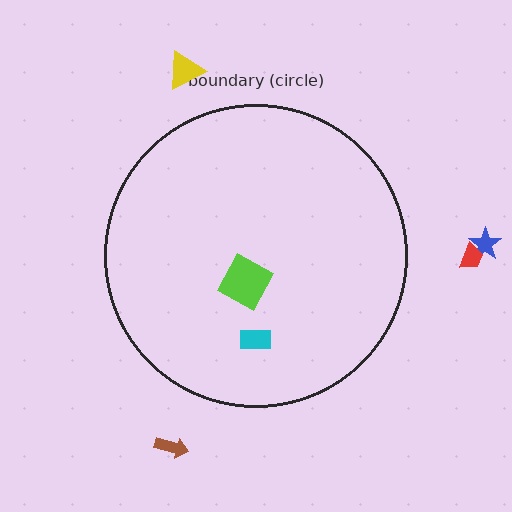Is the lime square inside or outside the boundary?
Inside.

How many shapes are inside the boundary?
2 inside, 4 outside.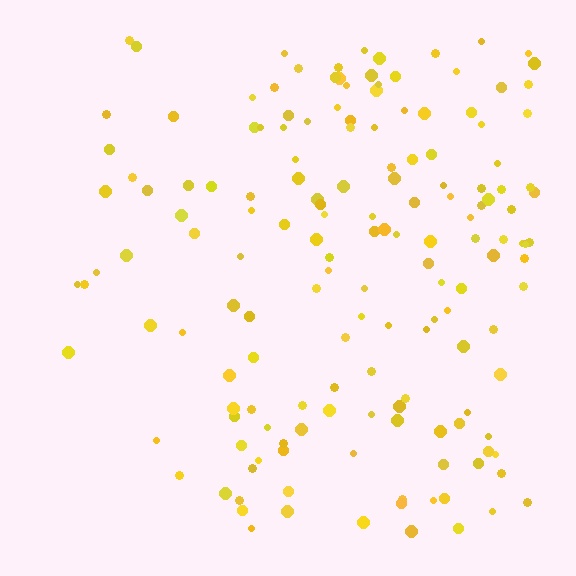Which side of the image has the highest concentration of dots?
The right.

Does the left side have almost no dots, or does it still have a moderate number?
Still a moderate number, just noticeably fewer than the right.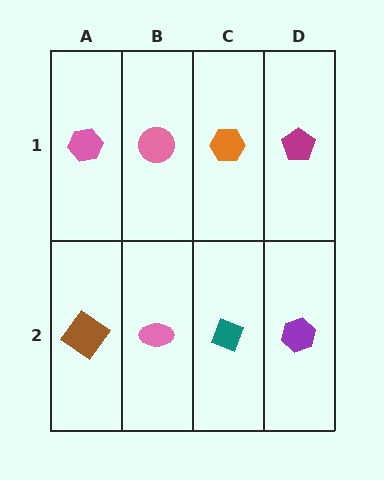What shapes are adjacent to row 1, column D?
A purple hexagon (row 2, column D), an orange hexagon (row 1, column C).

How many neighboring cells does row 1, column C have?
3.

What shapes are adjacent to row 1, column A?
A brown diamond (row 2, column A), a pink circle (row 1, column B).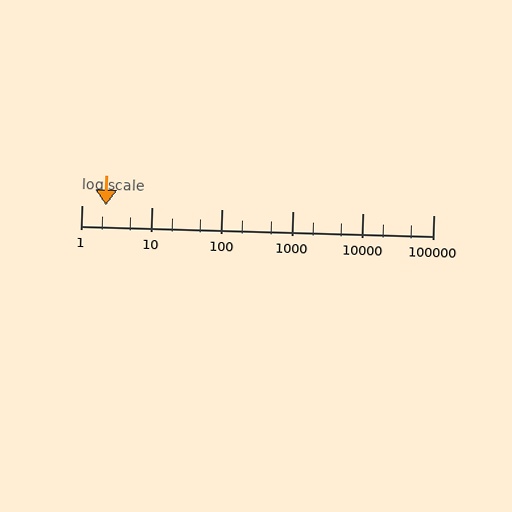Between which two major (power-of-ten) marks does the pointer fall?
The pointer is between 1 and 10.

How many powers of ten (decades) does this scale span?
The scale spans 5 decades, from 1 to 100000.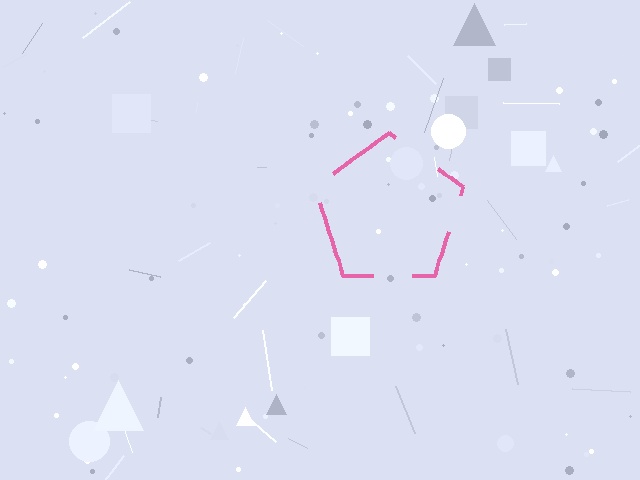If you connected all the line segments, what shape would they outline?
They would outline a pentagon.